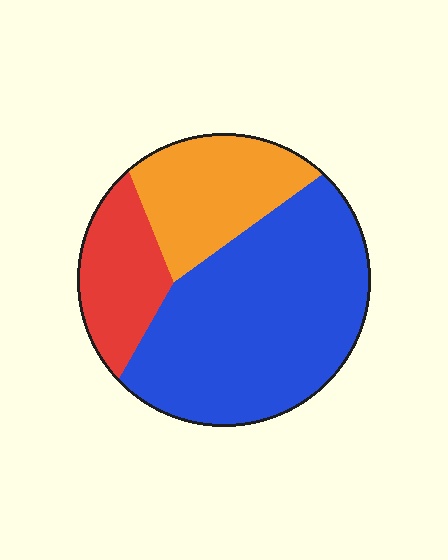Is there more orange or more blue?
Blue.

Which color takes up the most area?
Blue, at roughly 60%.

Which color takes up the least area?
Red, at roughly 20%.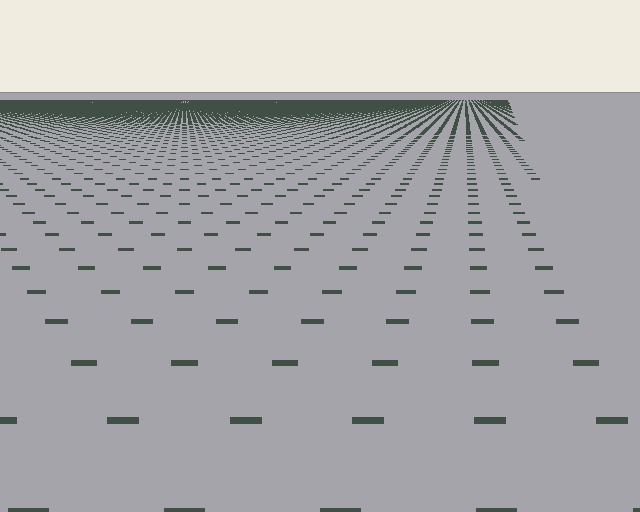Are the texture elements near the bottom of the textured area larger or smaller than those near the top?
Larger. Near the bottom, elements are closer to the viewer and appear at a bigger on-screen size.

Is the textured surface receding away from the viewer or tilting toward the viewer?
The surface is receding away from the viewer. Texture elements get smaller and denser toward the top.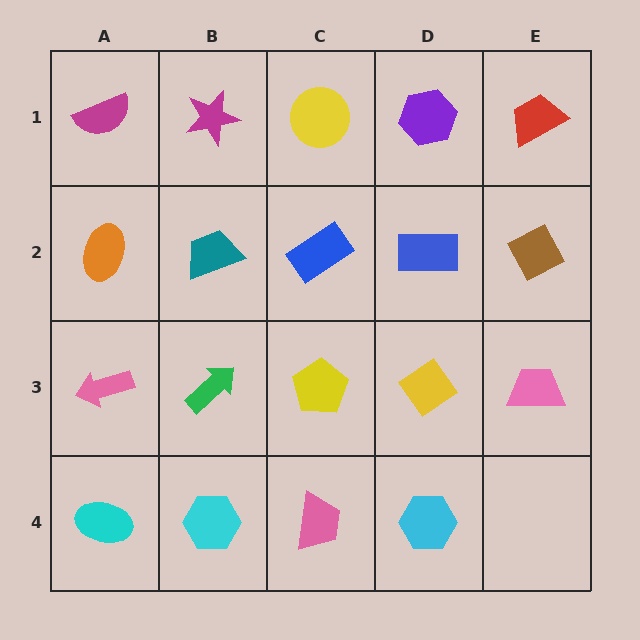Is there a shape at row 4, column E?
No, that cell is empty.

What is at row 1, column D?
A purple hexagon.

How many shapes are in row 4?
4 shapes.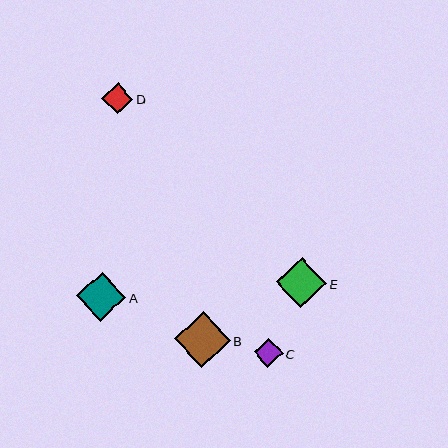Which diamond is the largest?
Diamond B is the largest with a size of approximately 56 pixels.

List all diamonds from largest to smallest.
From largest to smallest: B, E, A, D, C.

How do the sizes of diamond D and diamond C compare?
Diamond D and diamond C are approximately the same size.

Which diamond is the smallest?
Diamond C is the smallest with a size of approximately 29 pixels.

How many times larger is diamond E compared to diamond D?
Diamond E is approximately 1.6 times the size of diamond D.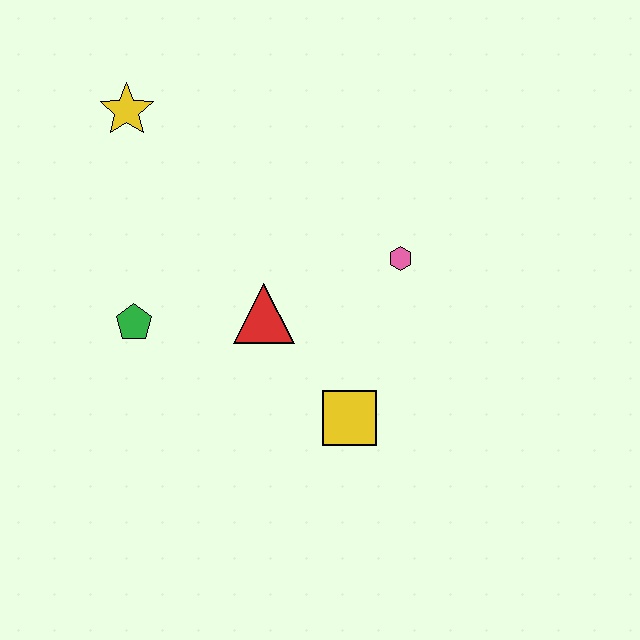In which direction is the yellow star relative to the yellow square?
The yellow star is above the yellow square.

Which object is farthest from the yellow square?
The yellow star is farthest from the yellow square.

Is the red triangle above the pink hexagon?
No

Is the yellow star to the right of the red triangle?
No